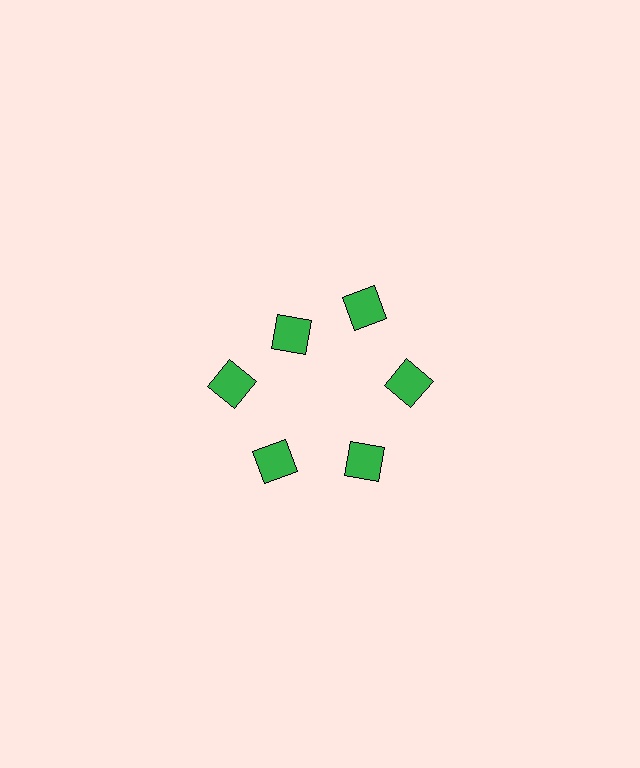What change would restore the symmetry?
The symmetry would be restored by moving it outward, back onto the ring so that all 6 squares sit at equal angles and equal distance from the center.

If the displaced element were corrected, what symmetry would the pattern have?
It would have 6-fold rotational symmetry — the pattern would map onto itself every 60 degrees.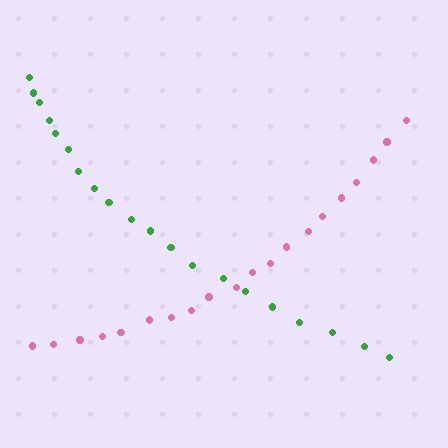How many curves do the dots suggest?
There are 2 distinct paths.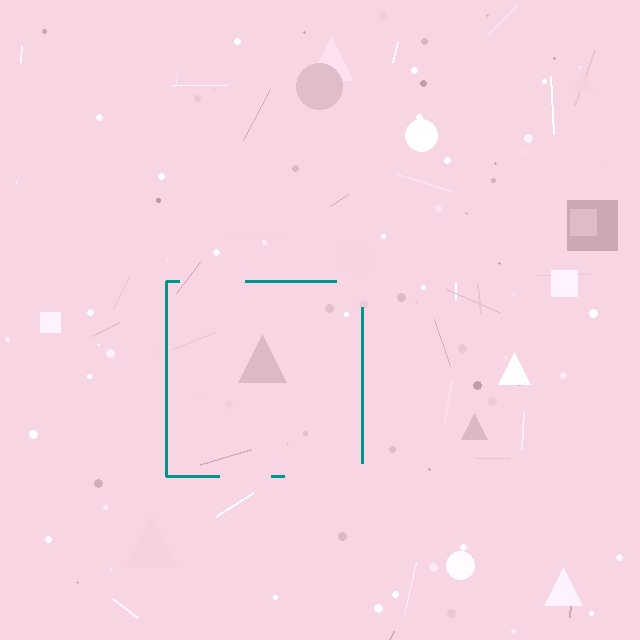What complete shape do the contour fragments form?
The contour fragments form a square.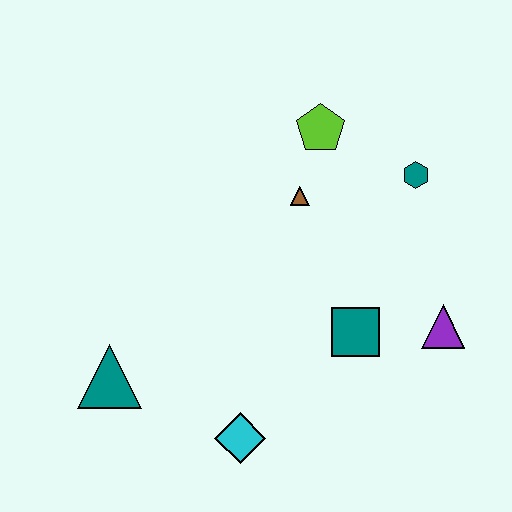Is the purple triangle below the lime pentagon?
Yes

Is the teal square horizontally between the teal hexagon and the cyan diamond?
Yes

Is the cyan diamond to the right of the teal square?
No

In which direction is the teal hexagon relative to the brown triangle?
The teal hexagon is to the right of the brown triangle.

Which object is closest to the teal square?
The purple triangle is closest to the teal square.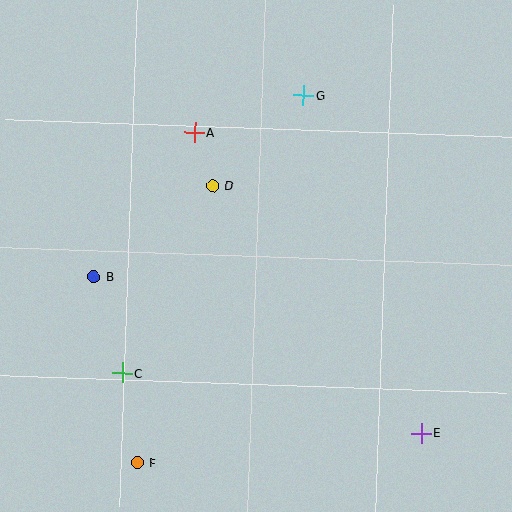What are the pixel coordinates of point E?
Point E is at (421, 433).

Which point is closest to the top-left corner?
Point A is closest to the top-left corner.